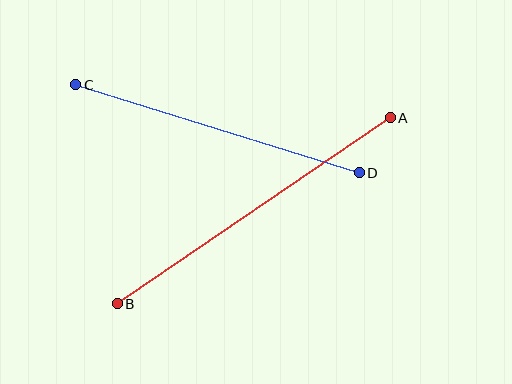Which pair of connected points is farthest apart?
Points A and B are farthest apart.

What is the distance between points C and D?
The distance is approximately 297 pixels.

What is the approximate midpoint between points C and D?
The midpoint is at approximately (217, 129) pixels.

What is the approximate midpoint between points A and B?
The midpoint is at approximately (254, 211) pixels.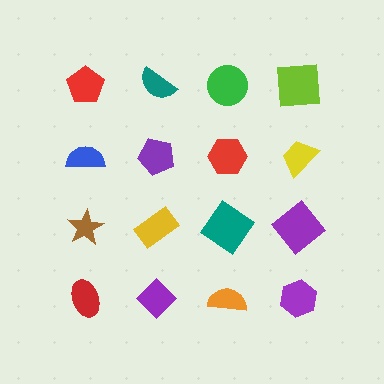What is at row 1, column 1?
A red pentagon.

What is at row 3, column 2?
A yellow rectangle.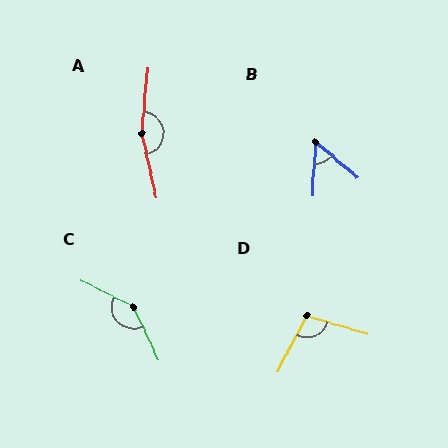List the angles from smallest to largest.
B (54°), D (101°), C (142°), A (163°).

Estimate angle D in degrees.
Approximately 101 degrees.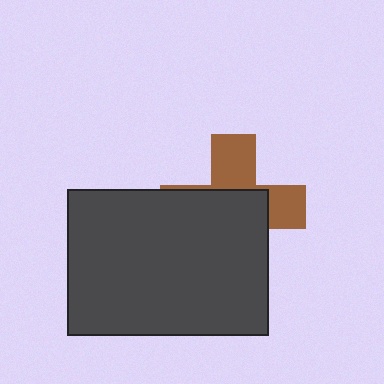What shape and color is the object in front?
The object in front is a dark gray rectangle.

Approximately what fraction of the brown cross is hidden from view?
Roughly 60% of the brown cross is hidden behind the dark gray rectangle.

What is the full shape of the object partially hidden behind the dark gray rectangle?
The partially hidden object is a brown cross.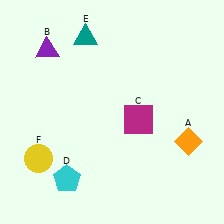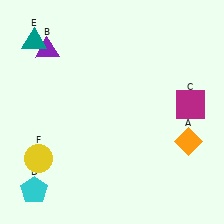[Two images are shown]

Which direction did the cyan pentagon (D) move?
The cyan pentagon (D) moved left.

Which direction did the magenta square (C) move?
The magenta square (C) moved right.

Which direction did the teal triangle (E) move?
The teal triangle (E) moved left.